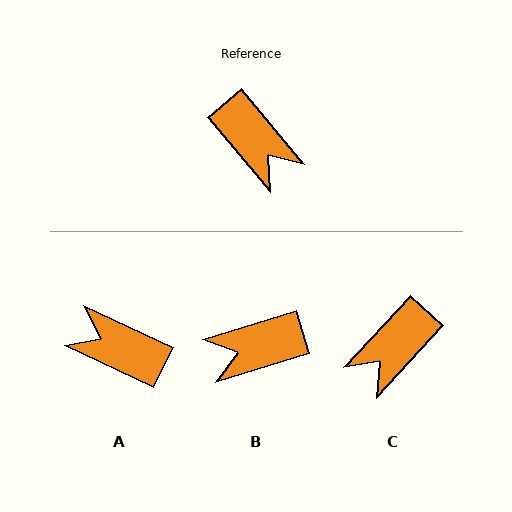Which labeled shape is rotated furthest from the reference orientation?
A, about 155 degrees away.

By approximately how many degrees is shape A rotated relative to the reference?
Approximately 155 degrees clockwise.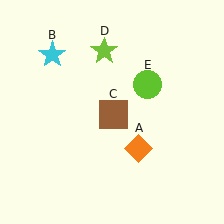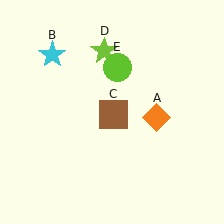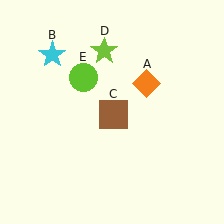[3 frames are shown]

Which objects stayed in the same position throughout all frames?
Cyan star (object B) and brown square (object C) and lime star (object D) remained stationary.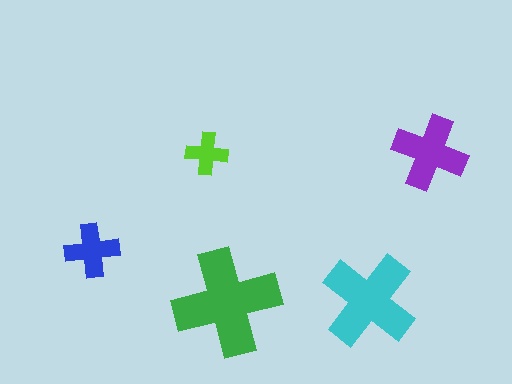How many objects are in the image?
There are 5 objects in the image.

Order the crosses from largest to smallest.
the green one, the cyan one, the purple one, the blue one, the lime one.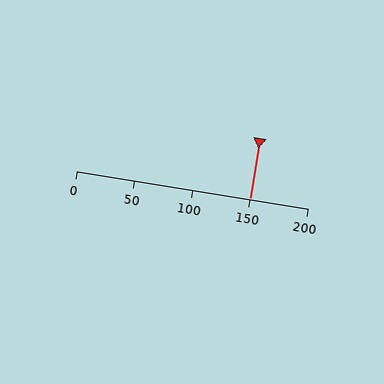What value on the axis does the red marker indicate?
The marker indicates approximately 150.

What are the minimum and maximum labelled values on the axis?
The axis runs from 0 to 200.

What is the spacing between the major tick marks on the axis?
The major ticks are spaced 50 apart.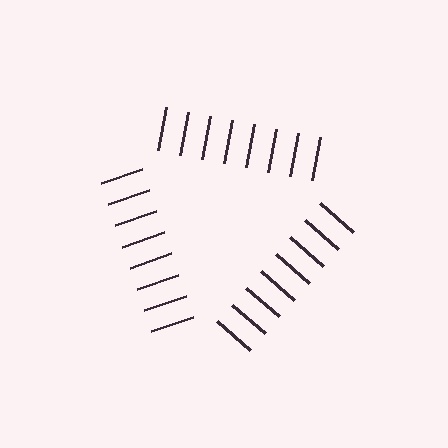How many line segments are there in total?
24 — 8 along each of the 3 edges.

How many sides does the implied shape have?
3 sides — the line-ends trace a triangle.